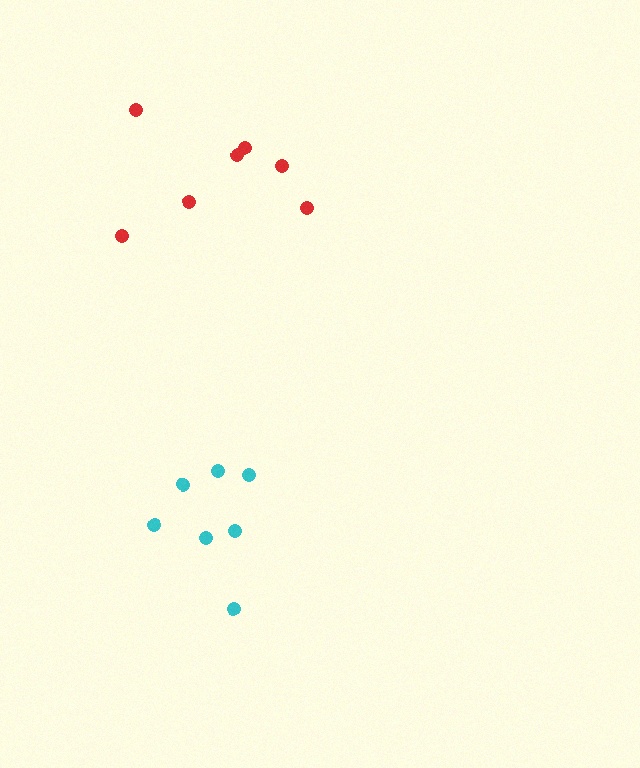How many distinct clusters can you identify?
There are 2 distinct clusters.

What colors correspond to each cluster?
The clusters are colored: red, cyan.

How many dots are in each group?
Group 1: 7 dots, Group 2: 7 dots (14 total).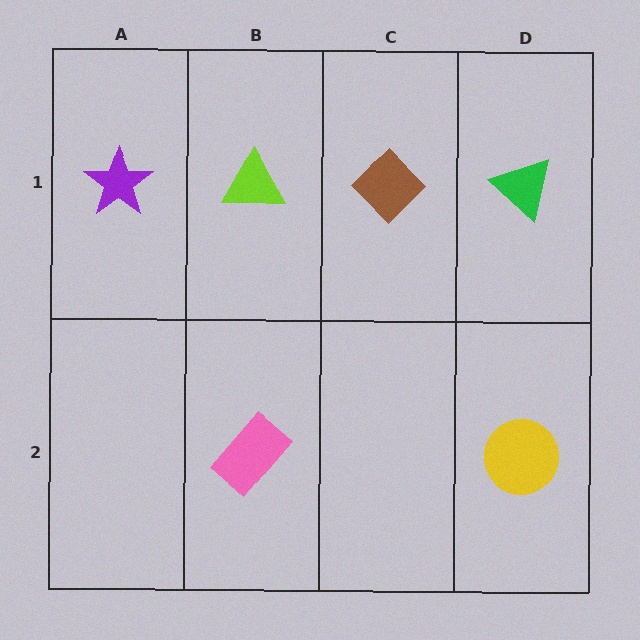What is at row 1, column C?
A brown diamond.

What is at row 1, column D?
A green triangle.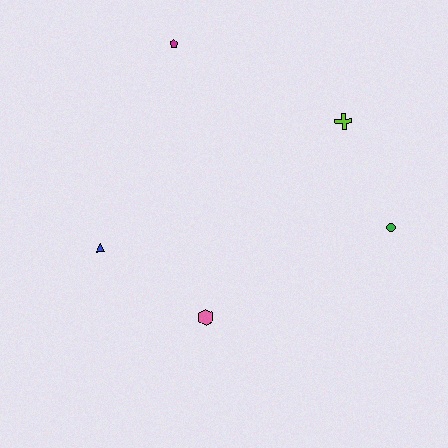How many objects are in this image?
There are 5 objects.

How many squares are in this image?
There are no squares.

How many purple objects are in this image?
There are no purple objects.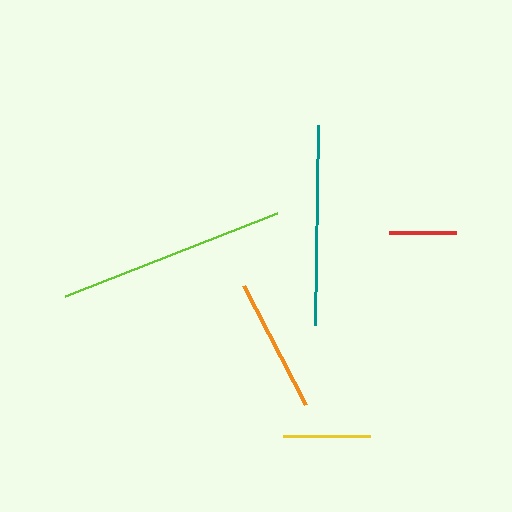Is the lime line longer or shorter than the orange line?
The lime line is longer than the orange line.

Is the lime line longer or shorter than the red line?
The lime line is longer than the red line.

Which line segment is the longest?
The lime line is the longest at approximately 228 pixels.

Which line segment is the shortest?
The red line is the shortest at approximately 67 pixels.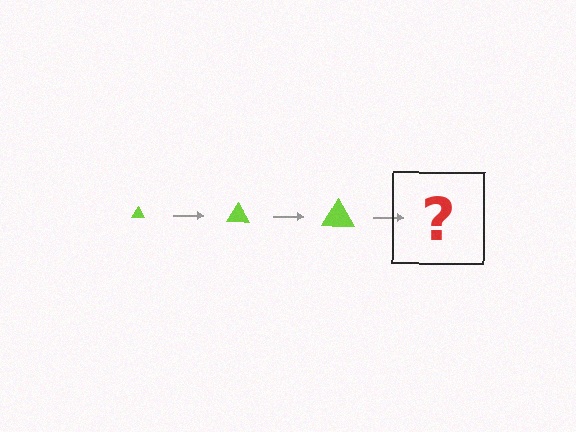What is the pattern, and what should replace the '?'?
The pattern is that the triangle gets progressively larger each step. The '?' should be a lime triangle, larger than the previous one.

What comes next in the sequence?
The next element should be a lime triangle, larger than the previous one.